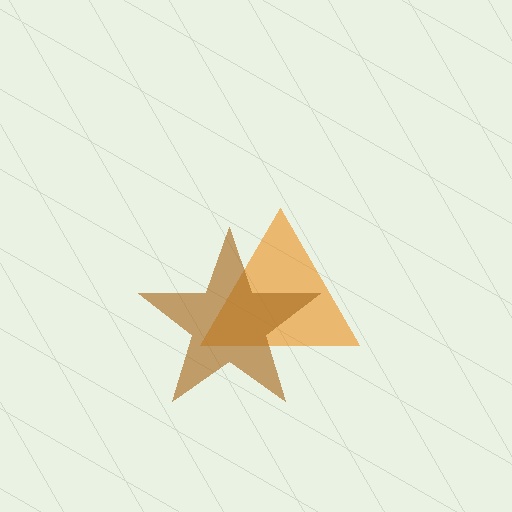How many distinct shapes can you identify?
There are 2 distinct shapes: an orange triangle, a brown star.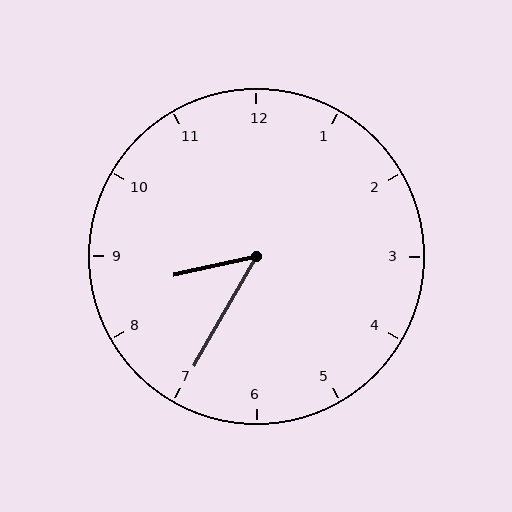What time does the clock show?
8:35.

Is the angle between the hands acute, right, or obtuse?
It is acute.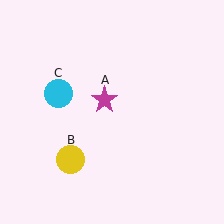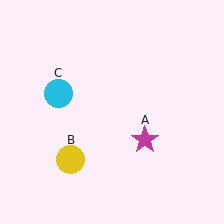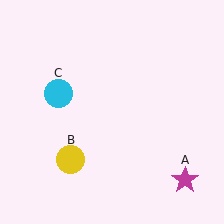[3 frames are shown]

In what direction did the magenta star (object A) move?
The magenta star (object A) moved down and to the right.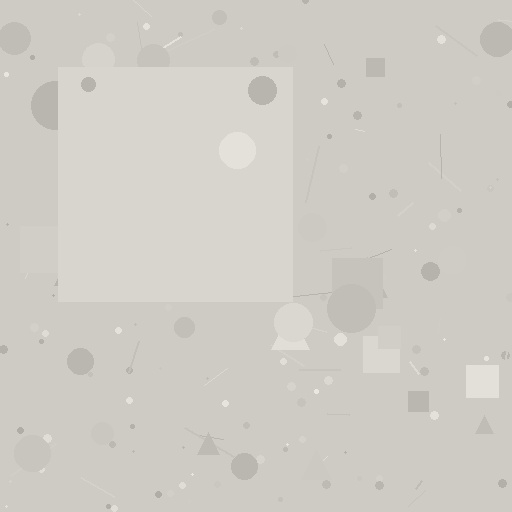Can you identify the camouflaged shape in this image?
The camouflaged shape is a square.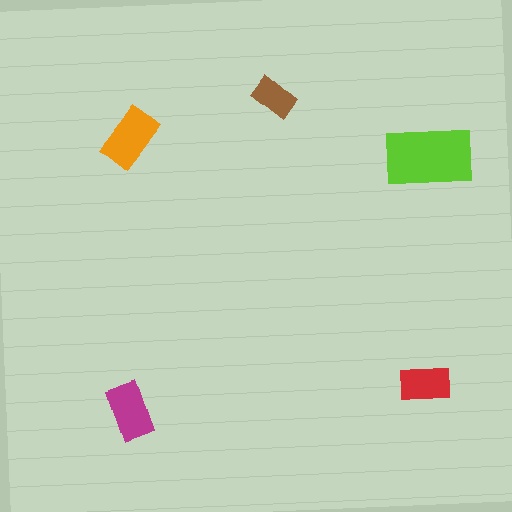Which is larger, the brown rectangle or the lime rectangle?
The lime one.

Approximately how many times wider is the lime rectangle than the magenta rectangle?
About 1.5 times wider.